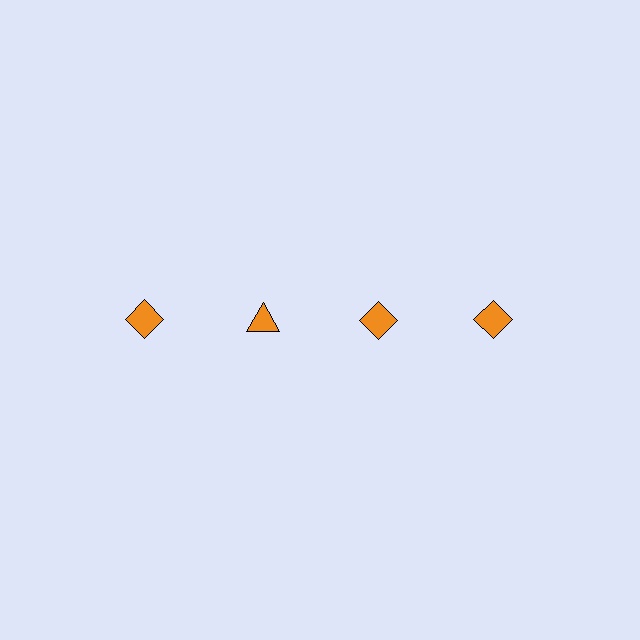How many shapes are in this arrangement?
There are 4 shapes arranged in a grid pattern.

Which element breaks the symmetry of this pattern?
The orange triangle in the top row, second from left column breaks the symmetry. All other shapes are orange diamonds.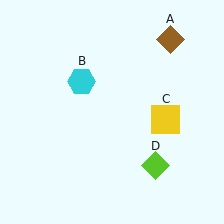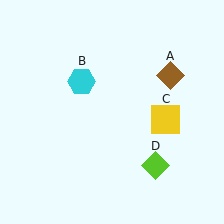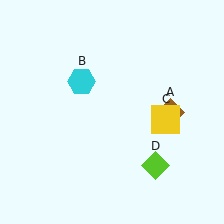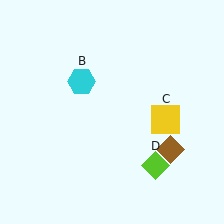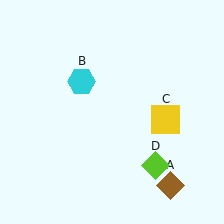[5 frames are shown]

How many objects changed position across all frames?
1 object changed position: brown diamond (object A).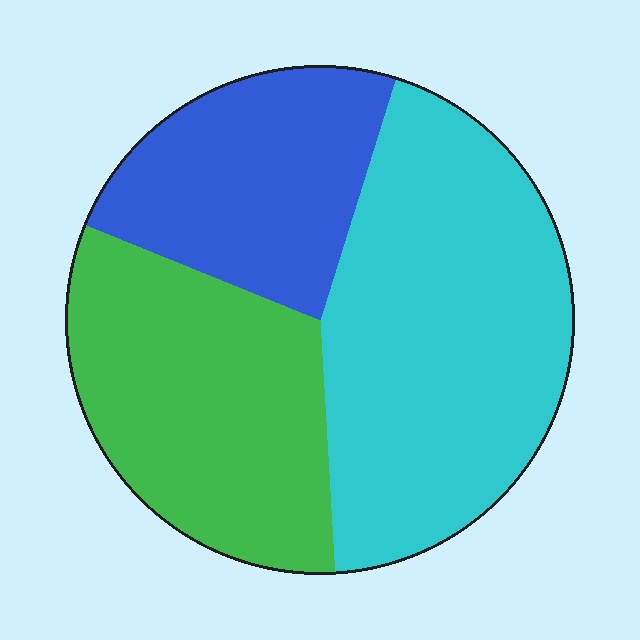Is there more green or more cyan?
Cyan.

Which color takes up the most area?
Cyan, at roughly 45%.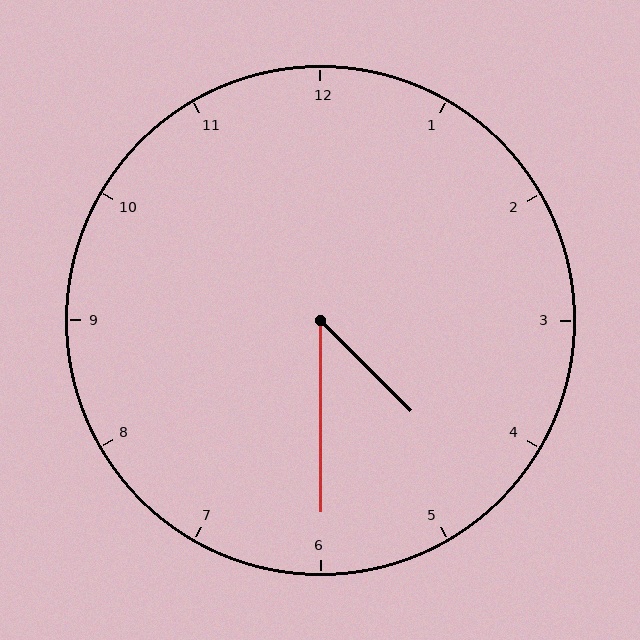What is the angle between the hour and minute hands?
Approximately 45 degrees.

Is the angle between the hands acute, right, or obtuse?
It is acute.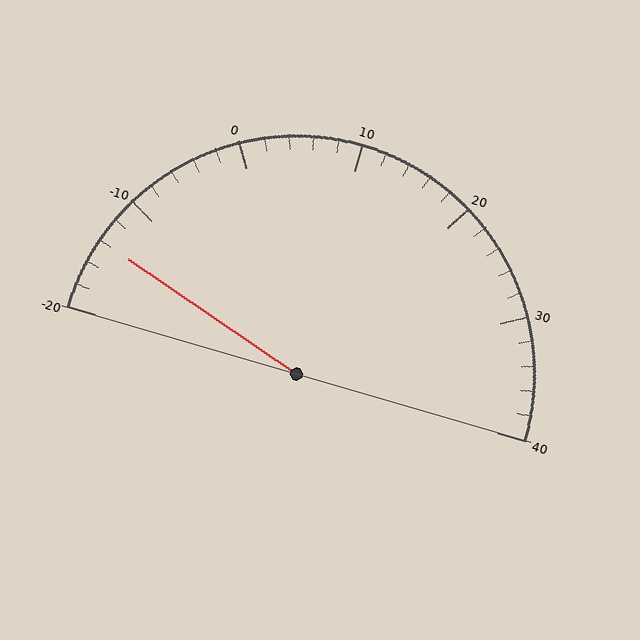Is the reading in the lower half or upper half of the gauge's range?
The reading is in the lower half of the range (-20 to 40).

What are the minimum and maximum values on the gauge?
The gauge ranges from -20 to 40.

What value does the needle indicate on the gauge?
The needle indicates approximately -14.